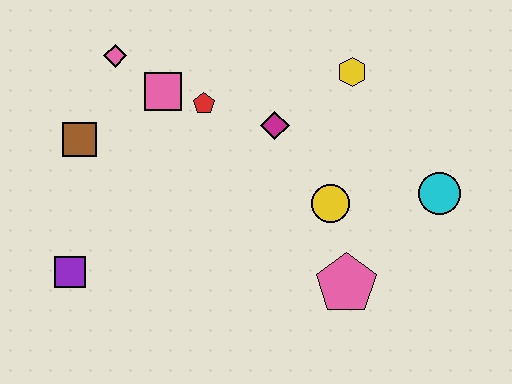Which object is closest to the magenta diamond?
The red pentagon is closest to the magenta diamond.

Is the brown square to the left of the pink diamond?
Yes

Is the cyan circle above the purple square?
Yes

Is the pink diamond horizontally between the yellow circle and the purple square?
Yes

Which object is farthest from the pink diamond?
The cyan circle is farthest from the pink diamond.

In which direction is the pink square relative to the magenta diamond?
The pink square is to the left of the magenta diamond.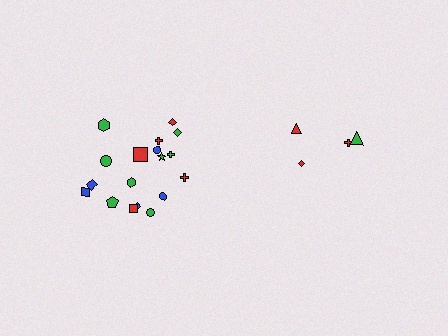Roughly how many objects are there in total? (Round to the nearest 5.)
Roughly 20 objects in total.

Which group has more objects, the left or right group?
The left group.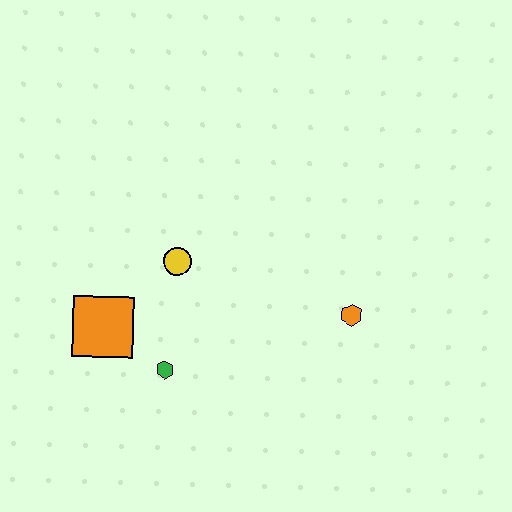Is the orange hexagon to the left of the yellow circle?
No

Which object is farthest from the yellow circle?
The orange hexagon is farthest from the yellow circle.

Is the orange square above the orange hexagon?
No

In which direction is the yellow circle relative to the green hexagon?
The yellow circle is above the green hexagon.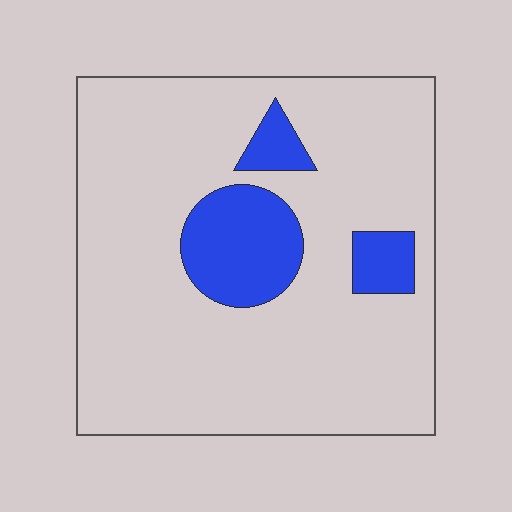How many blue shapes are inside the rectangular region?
3.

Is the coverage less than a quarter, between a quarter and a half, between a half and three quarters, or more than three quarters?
Less than a quarter.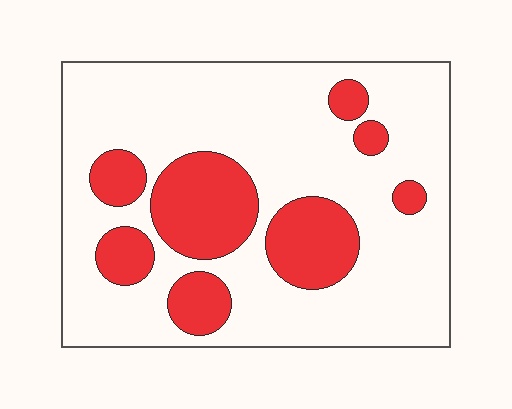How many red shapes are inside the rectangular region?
8.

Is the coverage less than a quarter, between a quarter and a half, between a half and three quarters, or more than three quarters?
Between a quarter and a half.